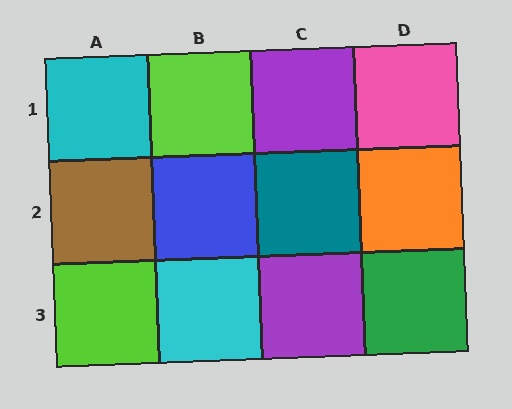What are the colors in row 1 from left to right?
Cyan, lime, purple, pink.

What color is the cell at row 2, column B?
Blue.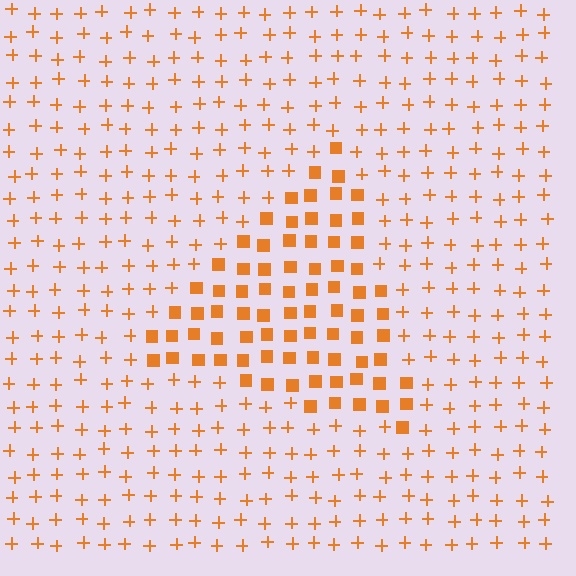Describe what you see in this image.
The image is filled with small orange elements arranged in a uniform grid. A triangle-shaped region contains squares, while the surrounding area contains plus signs. The boundary is defined purely by the change in element shape.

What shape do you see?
I see a triangle.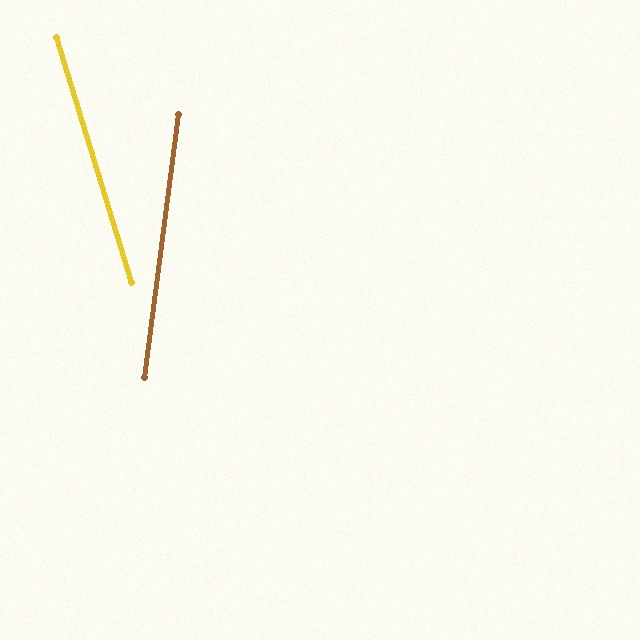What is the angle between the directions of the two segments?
Approximately 24 degrees.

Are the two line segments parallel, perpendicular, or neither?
Neither parallel nor perpendicular — they differ by about 24°.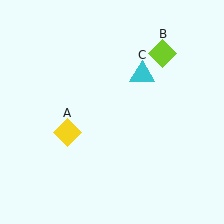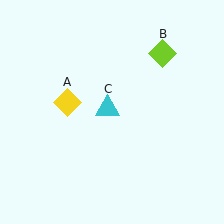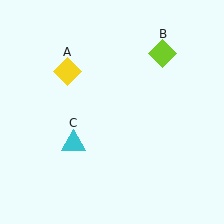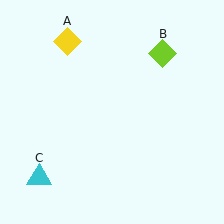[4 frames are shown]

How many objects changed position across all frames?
2 objects changed position: yellow diamond (object A), cyan triangle (object C).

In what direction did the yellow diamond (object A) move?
The yellow diamond (object A) moved up.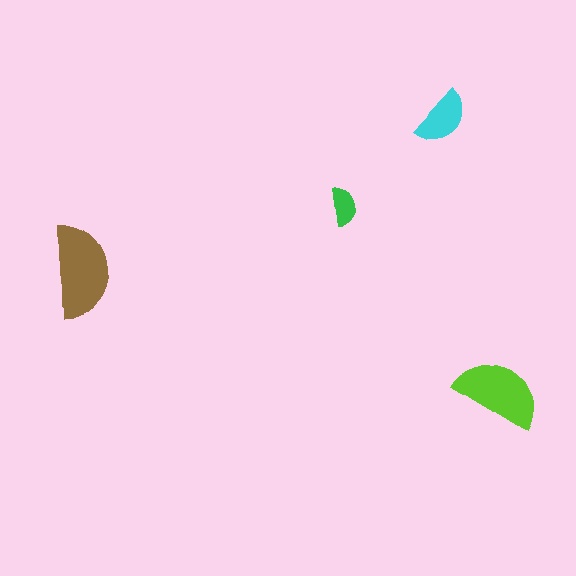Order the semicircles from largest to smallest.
the brown one, the lime one, the cyan one, the green one.